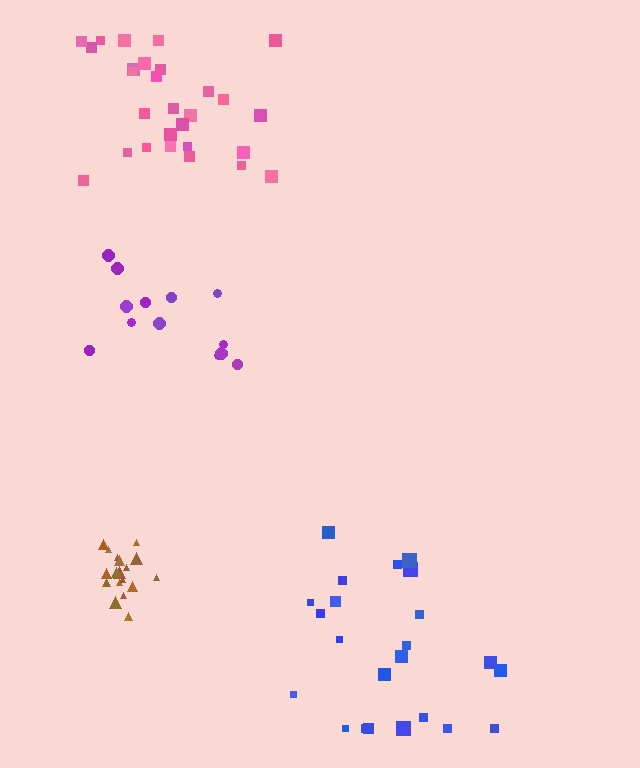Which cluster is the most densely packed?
Brown.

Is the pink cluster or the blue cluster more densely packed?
Pink.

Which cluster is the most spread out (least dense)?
Purple.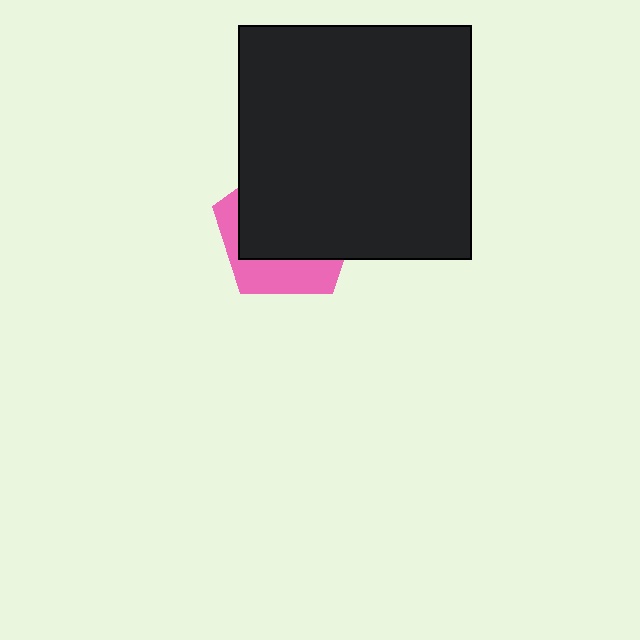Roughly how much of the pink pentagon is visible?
A small part of it is visible (roughly 32%).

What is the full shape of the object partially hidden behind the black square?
The partially hidden object is a pink pentagon.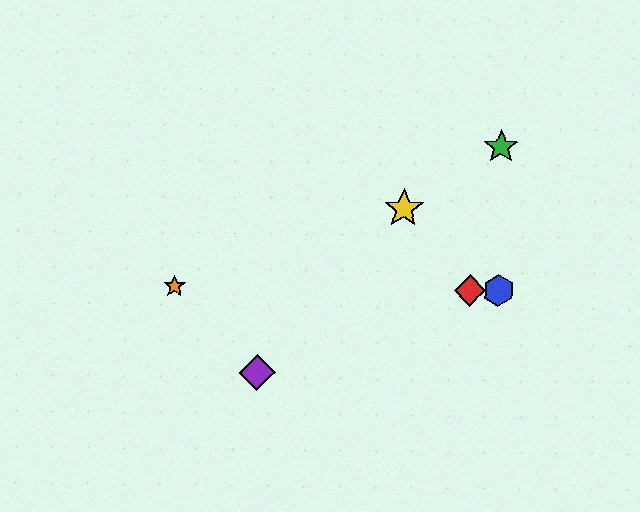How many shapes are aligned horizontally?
3 shapes (the red diamond, the blue hexagon, the orange star) are aligned horizontally.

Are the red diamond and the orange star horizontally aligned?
Yes, both are at y≈290.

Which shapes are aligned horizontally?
The red diamond, the blue hexagon, the orange star are aligned horizontally.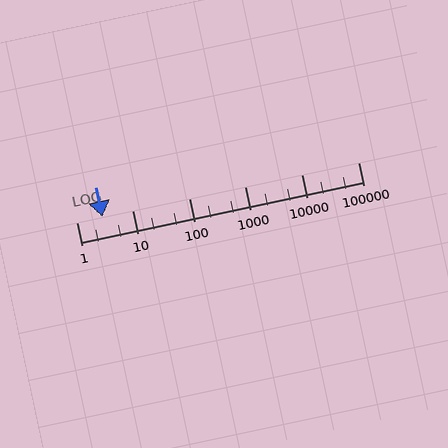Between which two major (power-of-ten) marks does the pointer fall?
The pointer is between 1 and 10.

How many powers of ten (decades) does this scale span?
The scale spans 5 decades, from 1 to 100000.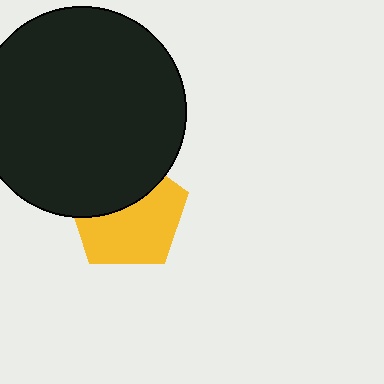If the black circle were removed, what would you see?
You would see the complete yellow pentagon.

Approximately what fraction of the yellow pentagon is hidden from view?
Roughly 40% of the yellow pentagon is hidden behind the black circle.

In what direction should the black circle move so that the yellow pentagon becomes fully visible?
The black circle should move up. That is the shortest direction to clear the overlap and leave the yellow pentagon fully visible.